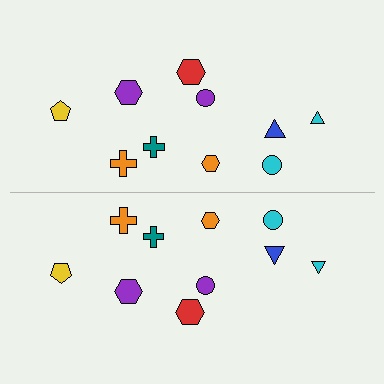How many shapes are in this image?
There are 20 shapes in this image.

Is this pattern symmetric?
Yes, this pattern has bilateral (reflection) symmetry.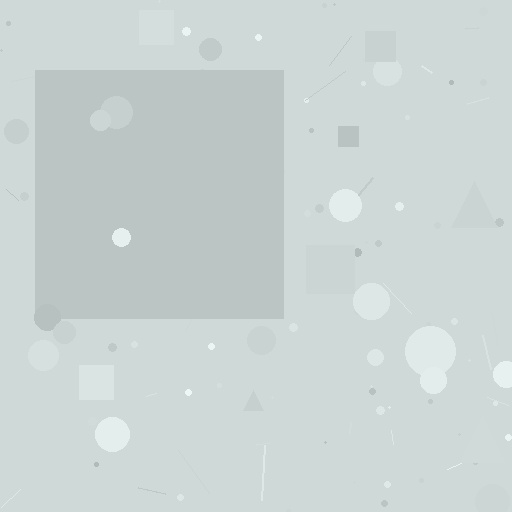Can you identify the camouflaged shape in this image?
The camouflaged shape is a square.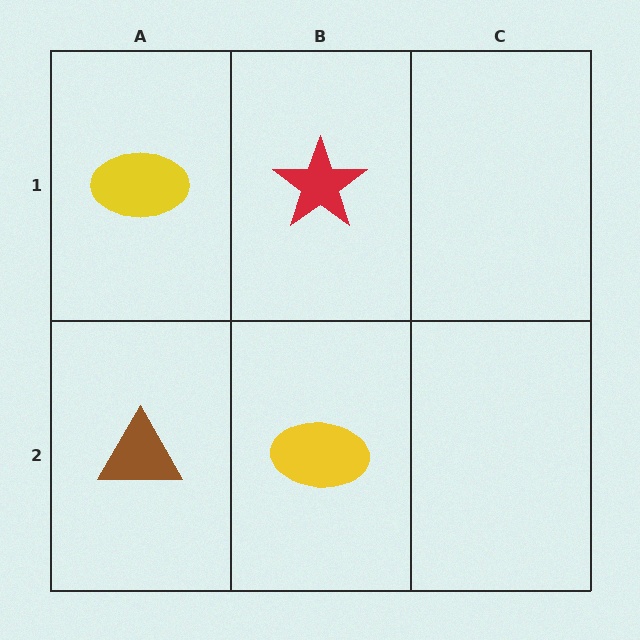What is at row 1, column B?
A red star.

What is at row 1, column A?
A yellow ellipse.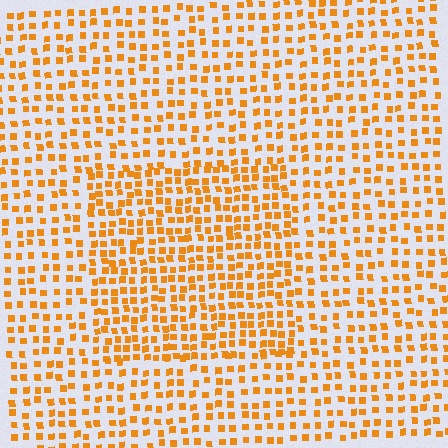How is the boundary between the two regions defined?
The boundary is defined by a change in element density (approximately 1.5x ratio). All elements are the same color, size, and shape.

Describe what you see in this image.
The image contains small orange elements arranged at two different densities. A rectangle-shaped region is visible where the elements are more densely packed than the surrounding area.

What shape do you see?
I see a rectangle.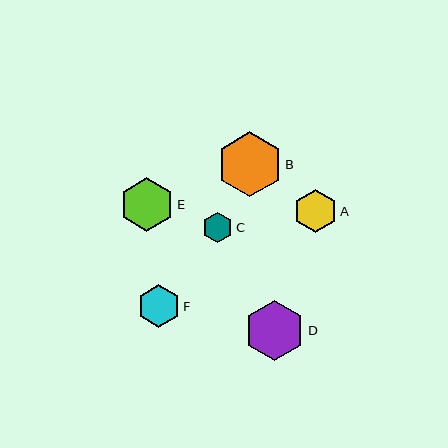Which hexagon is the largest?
Hexagon B is the largest with a size of approximately 65 pixels.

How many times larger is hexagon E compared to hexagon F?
Hexagon E is approximately 1.3 times the size of hexagon F.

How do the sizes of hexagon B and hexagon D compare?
Hexagon B and hexagon D are approximately the same size.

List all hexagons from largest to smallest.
From largest to smallest: B, D, E, A, F, C.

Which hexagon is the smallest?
Hexagon C is the smallest with a size of approximately 31 pixels.